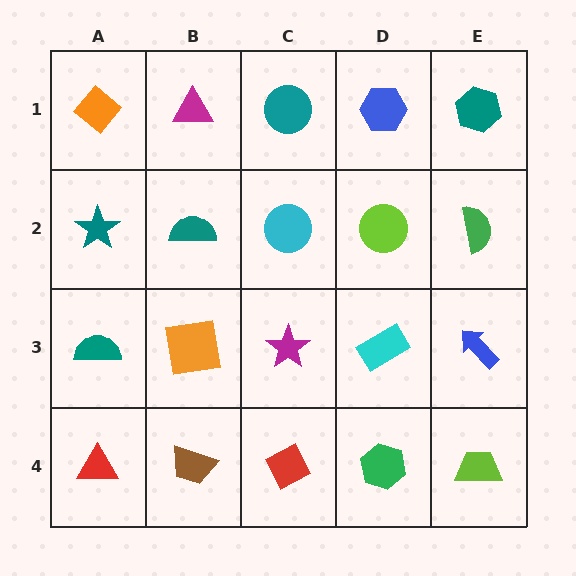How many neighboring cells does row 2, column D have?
4.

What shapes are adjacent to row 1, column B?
A teal semicircle (row 2, column B), an orange diamond (row 1, column A), a teal circle (row 1, column C).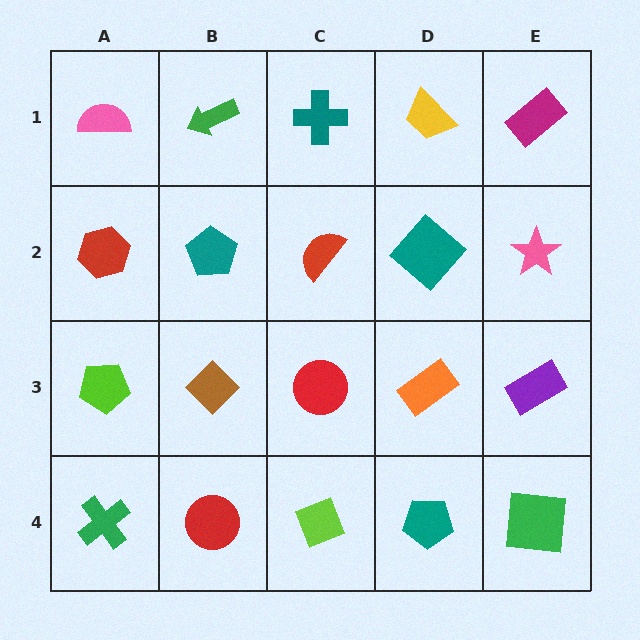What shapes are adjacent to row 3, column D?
A teal diamond (row 2, column D), a teal pentagon (row 4, column D), a red circle (row 3, column C), a purple rectangle (row 3, column E).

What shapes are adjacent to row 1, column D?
A teal diamond (row 2, column D), a teal cross (row 1, column C), a magenta rectangle (row 1, column E).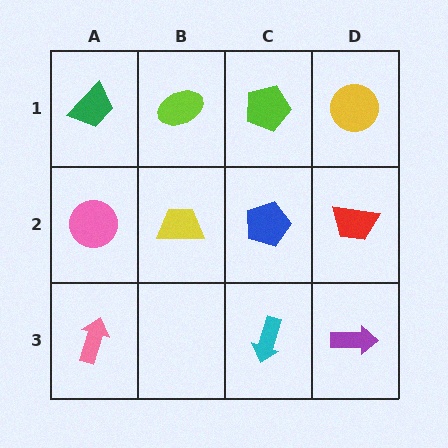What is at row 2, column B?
A yellow trapezoid.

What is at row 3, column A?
A pink arrow.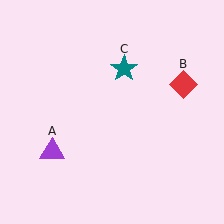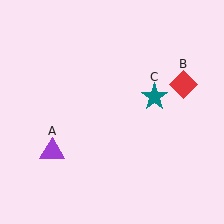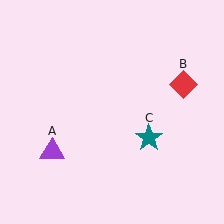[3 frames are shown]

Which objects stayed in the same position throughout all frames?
Purple triangle (object A) and red diamond (object B) remained stationary.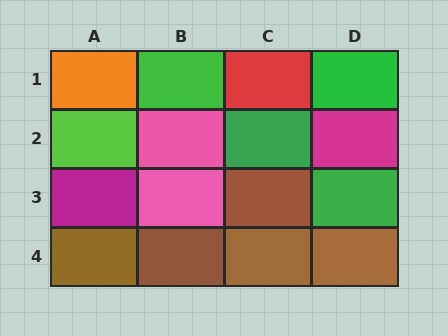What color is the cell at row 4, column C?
Brown.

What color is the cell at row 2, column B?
Pink.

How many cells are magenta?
2 cells are magenta.